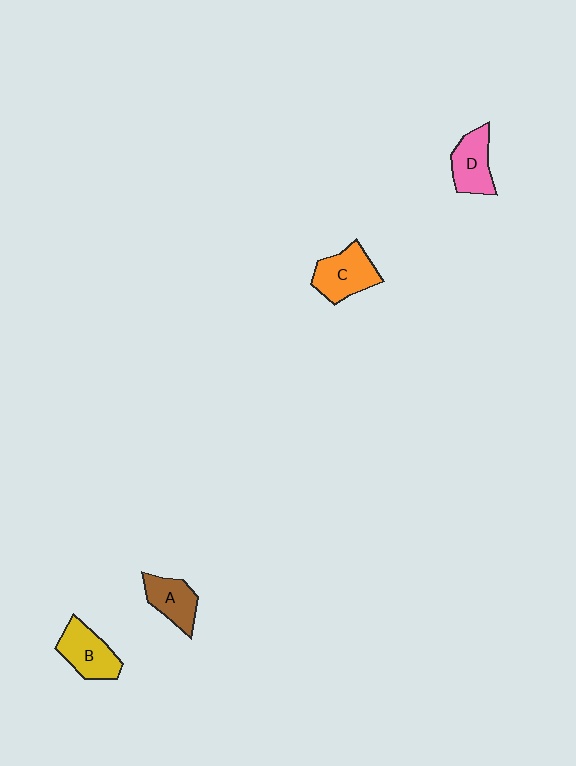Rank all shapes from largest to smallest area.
From largest to smallest: C (orange), B (yellow), D (pink), A (brown).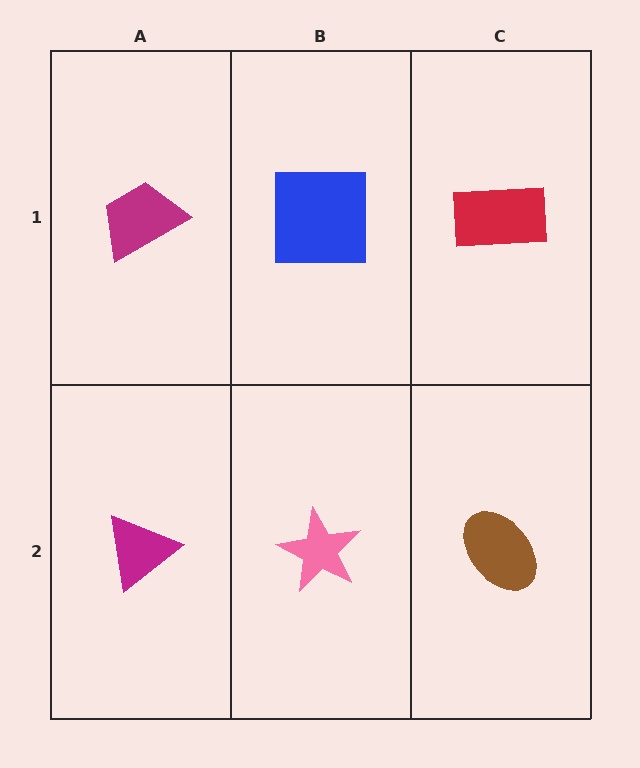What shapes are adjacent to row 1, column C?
A brown ellipse (row 2, column C), a blue square (row 1, column B).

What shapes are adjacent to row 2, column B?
A blue square (row 1, column B), a magenta triangle (row 2, column A), a brown ellipse (row 2, column C).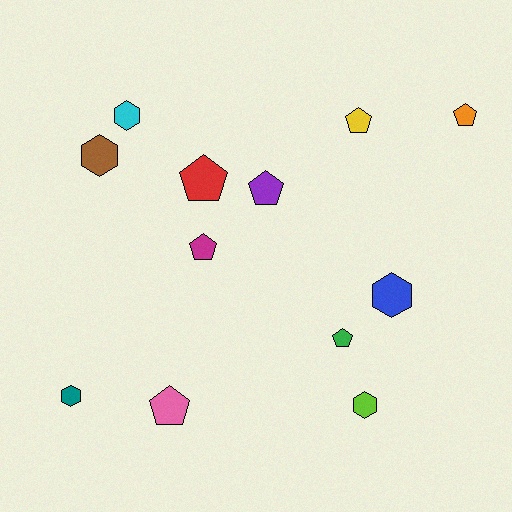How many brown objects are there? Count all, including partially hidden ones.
There is 1 brown object.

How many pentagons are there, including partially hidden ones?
There are 7 pentagons.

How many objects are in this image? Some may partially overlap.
There are 12 objects.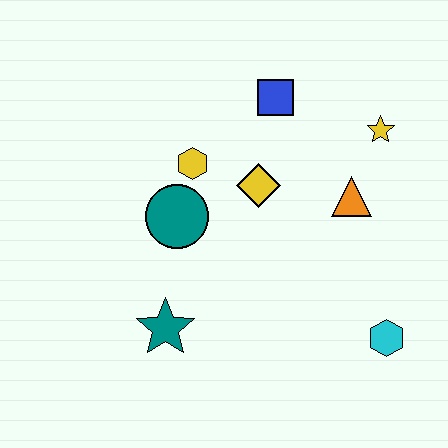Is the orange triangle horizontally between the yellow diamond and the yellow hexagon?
No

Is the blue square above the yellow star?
Yes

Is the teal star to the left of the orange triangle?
Yes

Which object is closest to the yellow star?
The orange triangle is closest to the yellow star.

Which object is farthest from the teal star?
The yellow star is farthest from the teal star.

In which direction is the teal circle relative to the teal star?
The teal circle is above the teal star.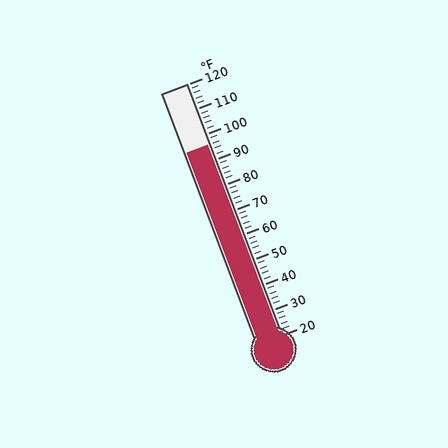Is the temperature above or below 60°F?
The temperature is above 60°F.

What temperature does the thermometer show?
The thermometer shows approximately 96°F.